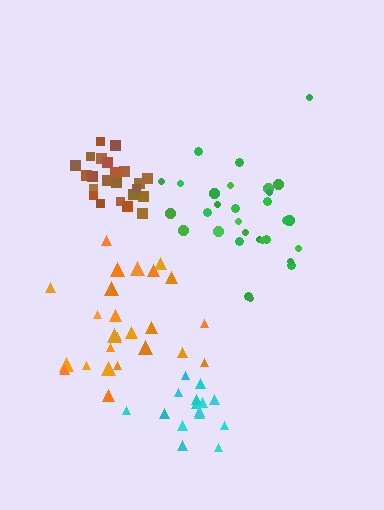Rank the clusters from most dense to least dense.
brown, cyan, green, orange.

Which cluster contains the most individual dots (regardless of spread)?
Green (30).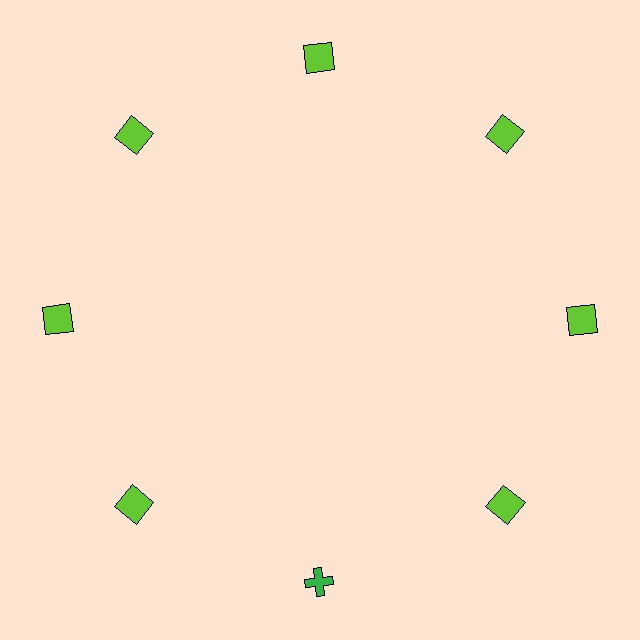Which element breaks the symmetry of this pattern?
The green cross at roughly the 6 o'clock position breaks the symmetry. All other shapes are lime squares.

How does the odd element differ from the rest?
It differs in both color (green instead of lime) and shape (cross instead of square).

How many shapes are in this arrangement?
There are 8 shapes arranged in a ring pattern.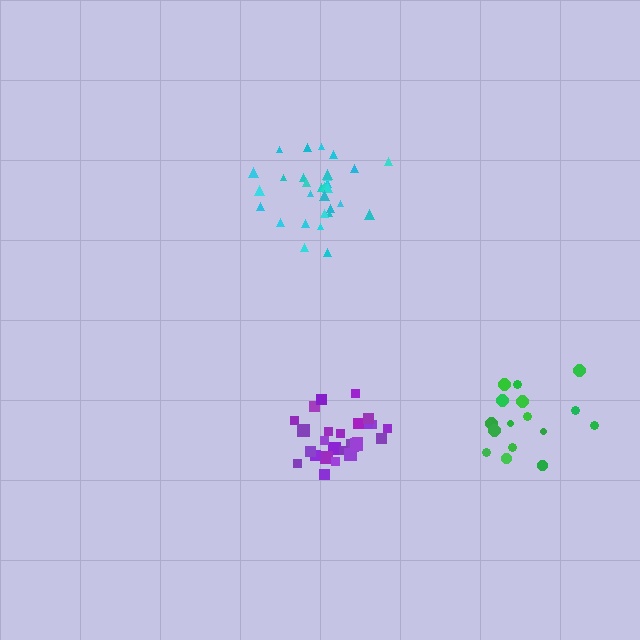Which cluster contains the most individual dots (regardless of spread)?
Cyan (30).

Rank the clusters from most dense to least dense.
purple, cyan, green.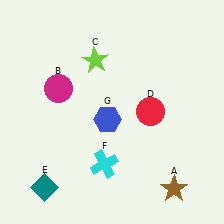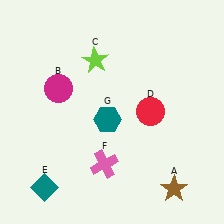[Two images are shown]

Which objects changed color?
F changed from cyan to pink. G changed from blue to teal.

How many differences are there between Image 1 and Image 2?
There are 2 differences between the two images.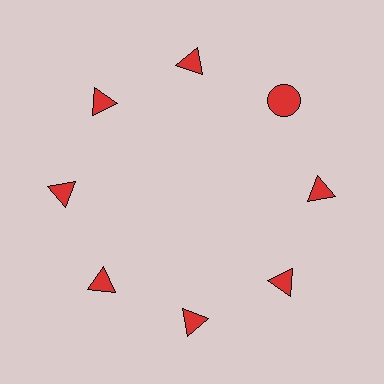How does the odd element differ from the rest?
It has a different shape: circle instead of triangle.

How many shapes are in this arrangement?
There are 8 shapes arranged in a ring pattern.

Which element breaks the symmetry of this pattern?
The red circle at roughly the 2 o'clock position breaks the symmetry. All other shapes are red triangles.